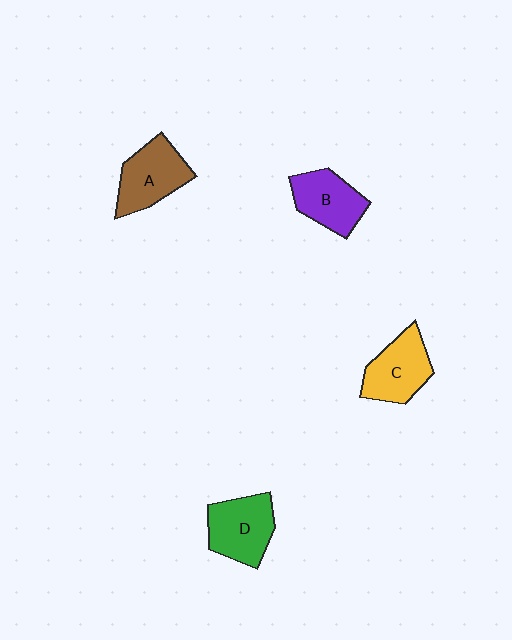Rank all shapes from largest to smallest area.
From largest to smallest: D (green), A (brown), C (yellow), B (purple).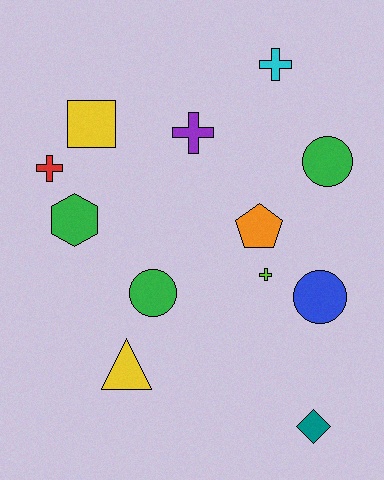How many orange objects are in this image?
There is 1 orange object.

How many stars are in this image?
There are no stars.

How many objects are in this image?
There are 12 objects.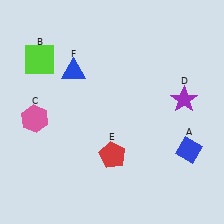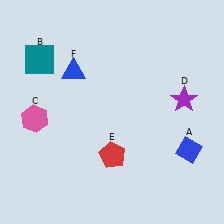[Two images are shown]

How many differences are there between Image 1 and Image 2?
There is 1 difference between the two images.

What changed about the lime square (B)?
In Image 1, B is lime. In Image 2, it changed to teal.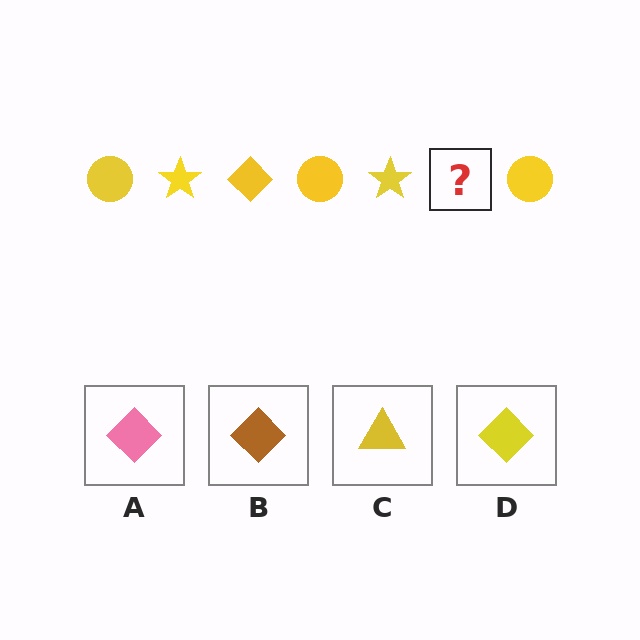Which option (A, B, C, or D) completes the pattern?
D.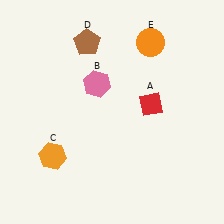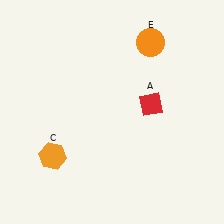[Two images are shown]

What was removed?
The pink hexagon (B), the brown pentagon (D) were removed in Image 2.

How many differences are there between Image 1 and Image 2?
There are 2 differences between the two images.